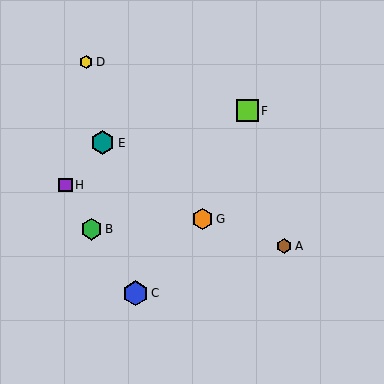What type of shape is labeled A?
Shape A is a brown hexagon.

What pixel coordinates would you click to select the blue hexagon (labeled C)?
Click at (136, 293) to select the blue hexagon C.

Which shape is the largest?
The blue hexagon (labeled C) is the largest.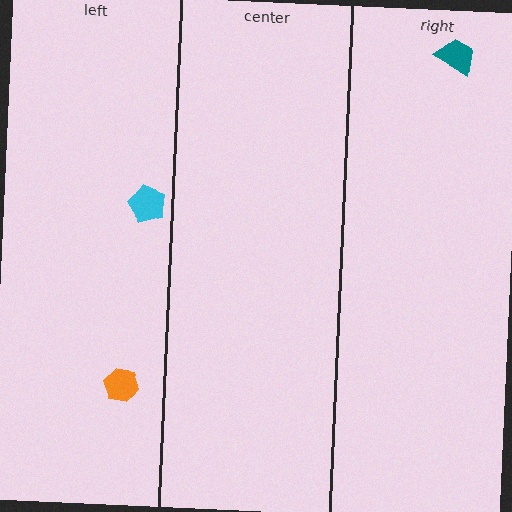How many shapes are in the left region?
2.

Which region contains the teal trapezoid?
The right region.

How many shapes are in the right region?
1.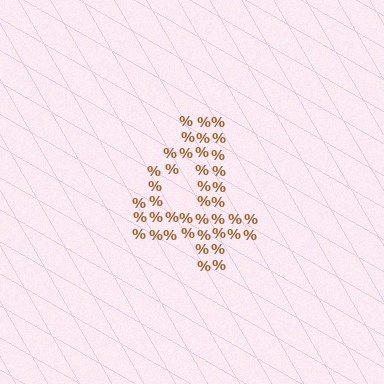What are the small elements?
The small elements are percent signs.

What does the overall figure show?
The overall figure shows the digit 4.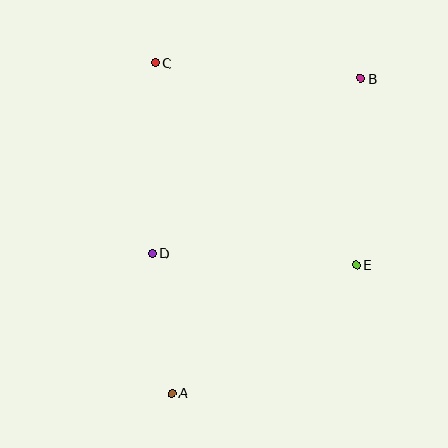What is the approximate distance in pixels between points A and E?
The distance between A and E is approximately 224 pixels.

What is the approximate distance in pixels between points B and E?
The distance between B and E is approximately 186 pixels.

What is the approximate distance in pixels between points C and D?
The distance between C and D is approximately 191 pixels.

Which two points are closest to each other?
Points A and D are closest to each other.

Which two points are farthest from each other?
Points A and B are farthest from each other.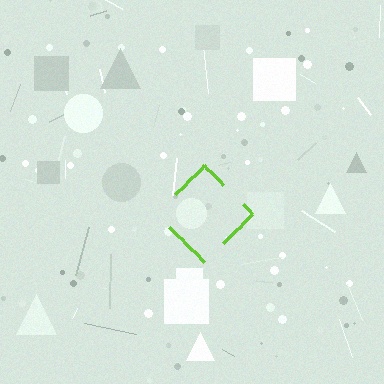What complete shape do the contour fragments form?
The contour fragments form a diamond.